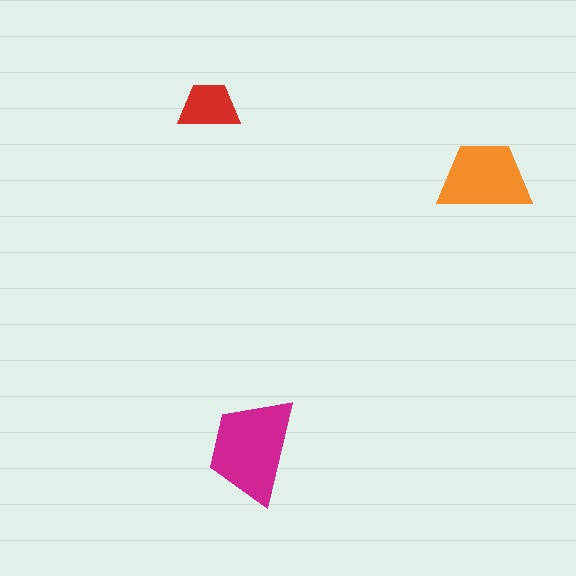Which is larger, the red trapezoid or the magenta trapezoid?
The magenta one.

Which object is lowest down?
The magenta trapezoid is bottommost.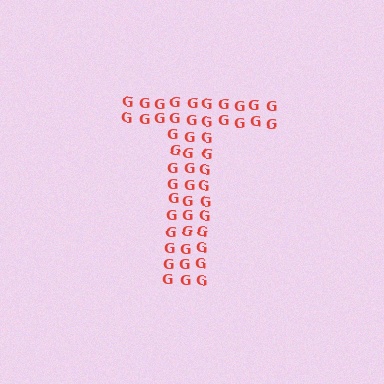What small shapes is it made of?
It is made of small letter G's.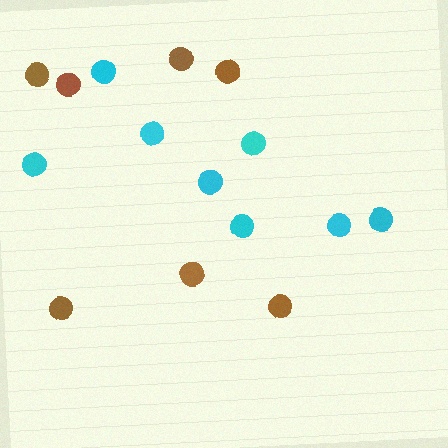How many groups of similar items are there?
There are 2 groups: one group of cyan circles (8) and one group of brown circles (7).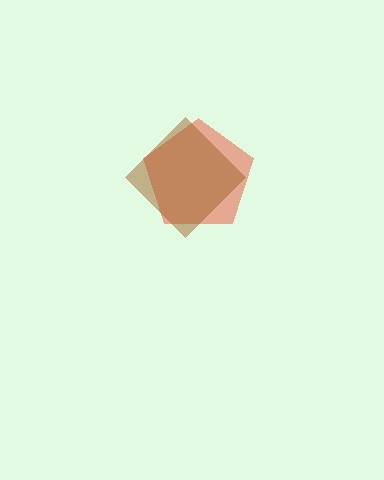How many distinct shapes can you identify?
There are 2 distinct shapes: a red pentagon, a brown diamond.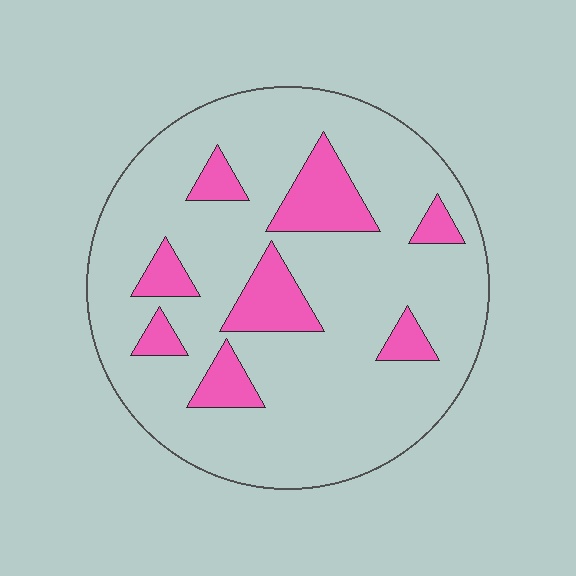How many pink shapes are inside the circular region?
8.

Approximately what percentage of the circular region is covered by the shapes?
Approximately 20%.